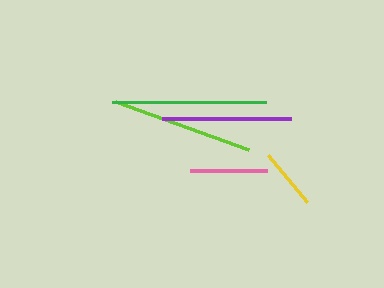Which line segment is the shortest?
The yellow line is the shortest at approximately 61 pixels.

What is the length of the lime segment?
The lime segment is approximately 142 pixels long.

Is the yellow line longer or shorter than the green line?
The green line is longer than the yellow line.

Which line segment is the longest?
The green line is the longest at approximately 153 pixels.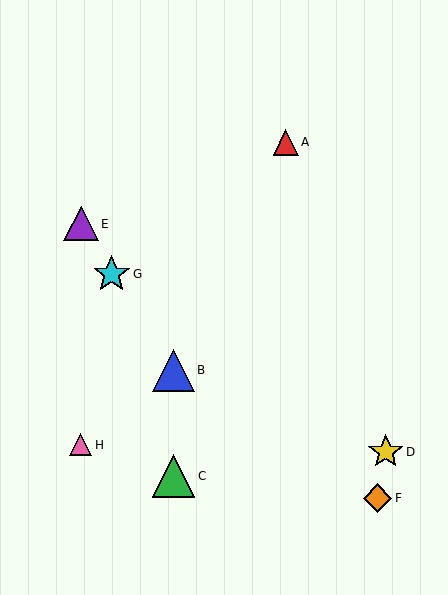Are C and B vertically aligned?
Yes, both are at x≈174.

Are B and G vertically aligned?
No, B is at x≈174 and G is at x≈112.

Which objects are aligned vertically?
Objects B, C are aligned vertically.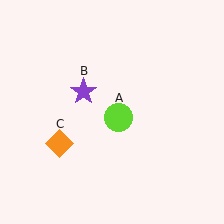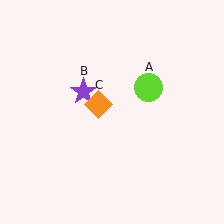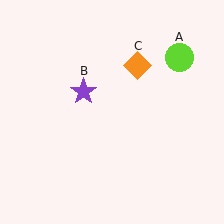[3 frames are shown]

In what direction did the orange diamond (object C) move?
The orange diamond (object C) moved up and to the right.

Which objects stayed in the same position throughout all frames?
Purple star (object B) remained stationary.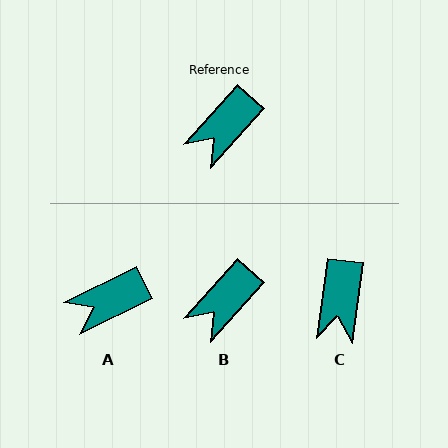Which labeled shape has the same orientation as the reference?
B.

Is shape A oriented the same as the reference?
No, it is off by about 22 degrees.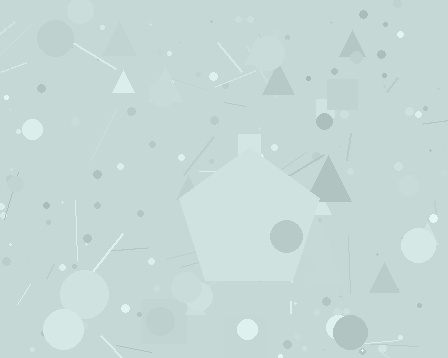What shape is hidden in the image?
A pentagon is hidden in the image.